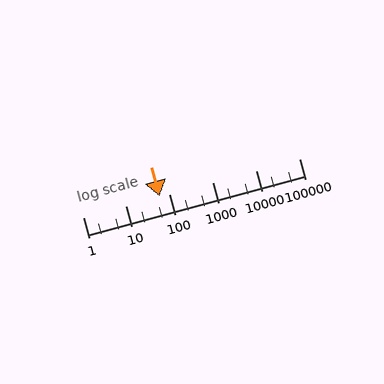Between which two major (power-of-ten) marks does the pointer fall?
The pointer is between 10 and 100.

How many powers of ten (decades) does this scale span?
The scale spans 5 decades, from 1 to 100000.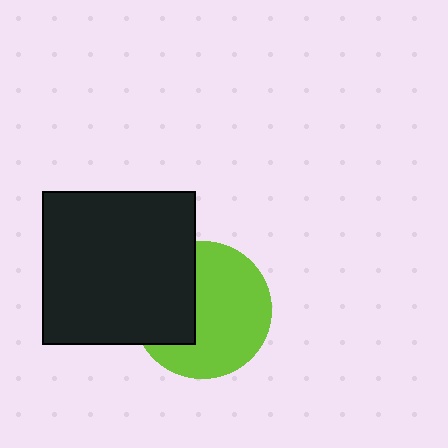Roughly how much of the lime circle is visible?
About half of it is visible (roughly 64%).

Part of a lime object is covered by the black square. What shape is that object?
It is a circle.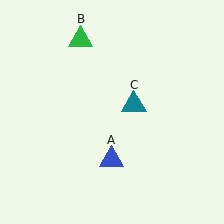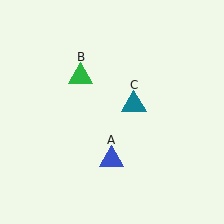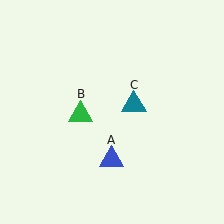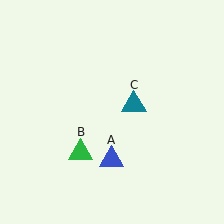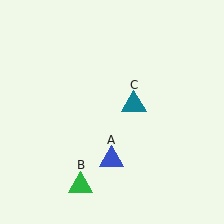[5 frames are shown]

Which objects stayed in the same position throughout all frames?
Blue triangle (object A) and teal triangle (object C) remained stationary.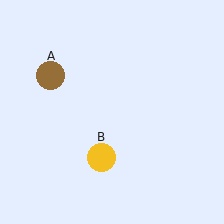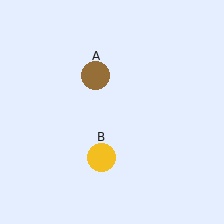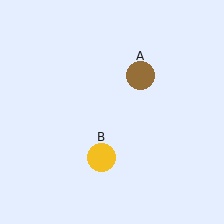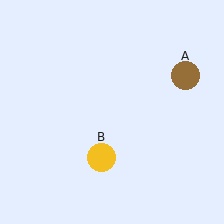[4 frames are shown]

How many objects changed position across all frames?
1 object changed position: brown circle (object A).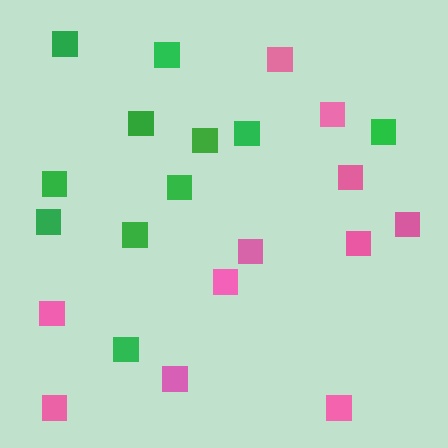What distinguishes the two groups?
There are 2 groups: one group of green squares (11) and one group of pink squares (11).